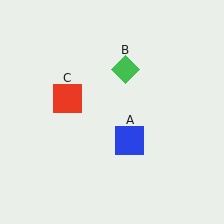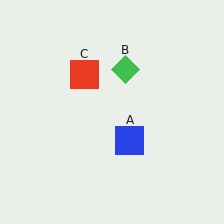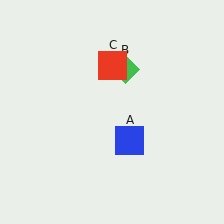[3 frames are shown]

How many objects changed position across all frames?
1 object changed position: red square (object C).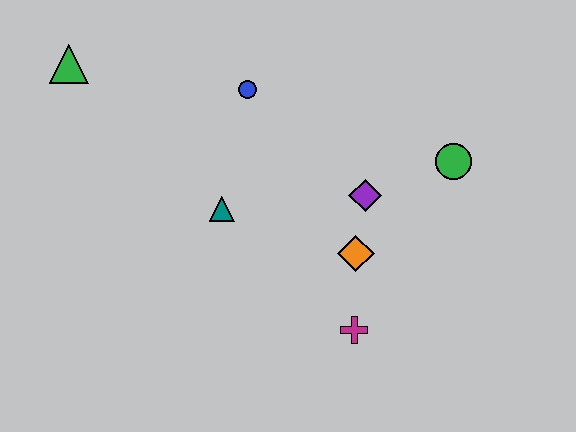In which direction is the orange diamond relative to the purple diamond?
The orange diamond is below the purple diamond.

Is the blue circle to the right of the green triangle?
Yes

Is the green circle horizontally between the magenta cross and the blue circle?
No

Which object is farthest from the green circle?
The green triangle is farthest from the green circle.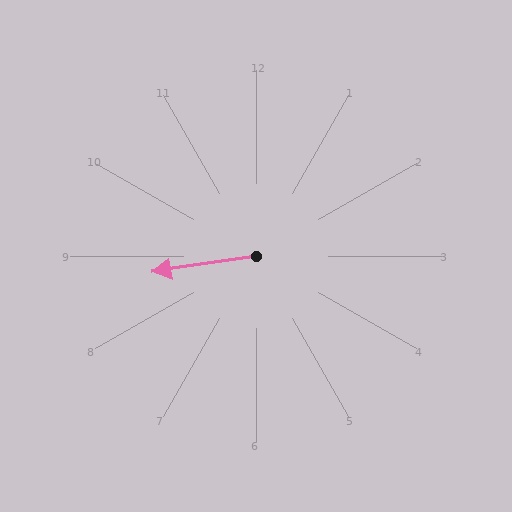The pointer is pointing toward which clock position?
Roughly 9 o'clock.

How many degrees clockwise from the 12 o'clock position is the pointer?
Approximately 262 degrees.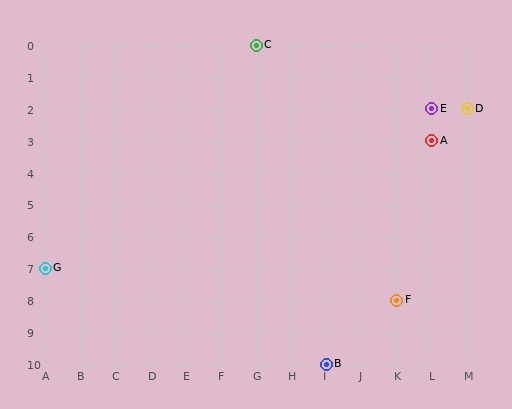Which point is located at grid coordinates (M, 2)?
Point D is at (M, 2).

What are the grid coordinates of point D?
Point D is at grid coordinates (M, 2).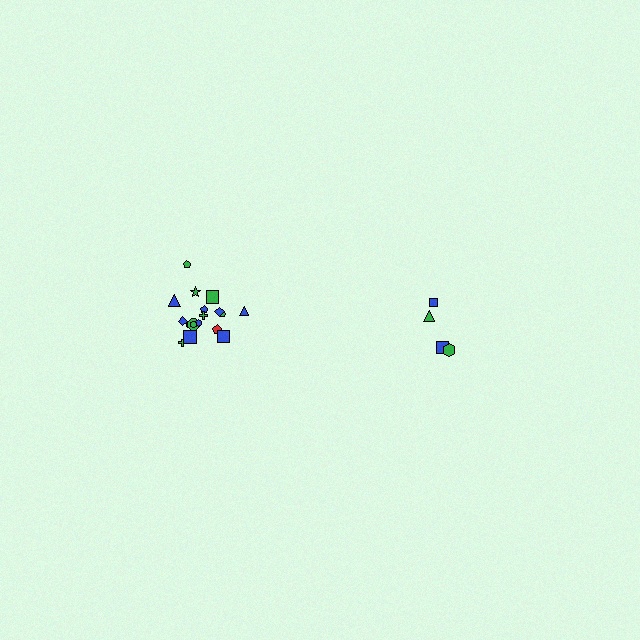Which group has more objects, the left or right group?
The left group.